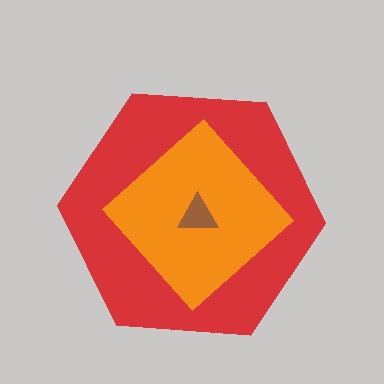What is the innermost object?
The brown triangle.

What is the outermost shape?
The red hexagon.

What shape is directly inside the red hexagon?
The orange diamond.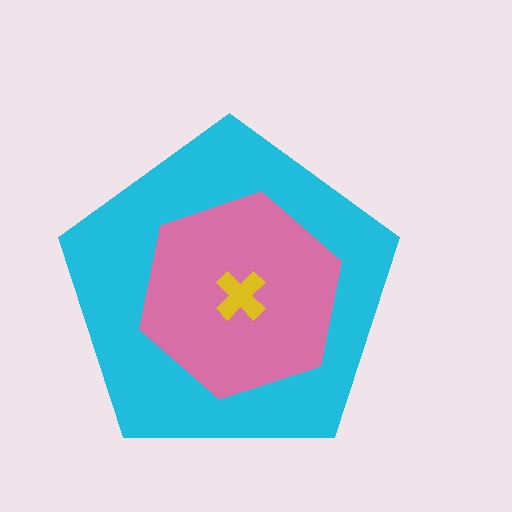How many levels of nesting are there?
3.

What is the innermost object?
The yellow cross.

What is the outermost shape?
The cyan pentagon.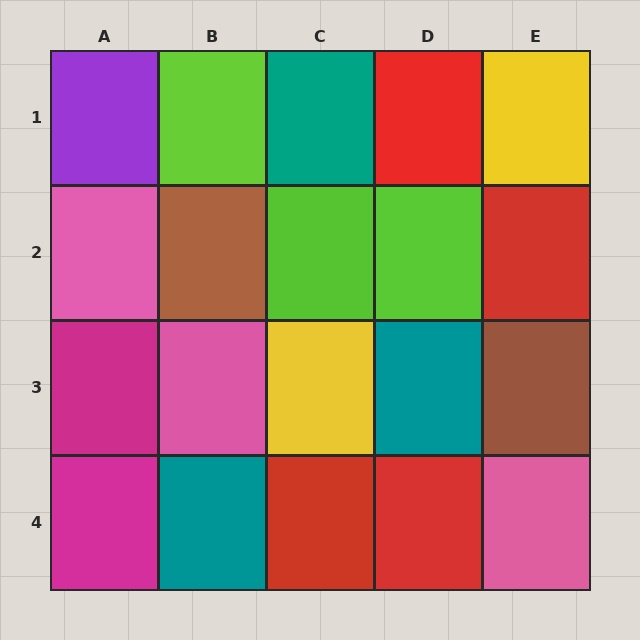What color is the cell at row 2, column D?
Lime.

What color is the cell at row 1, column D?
Red.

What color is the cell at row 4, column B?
Teal.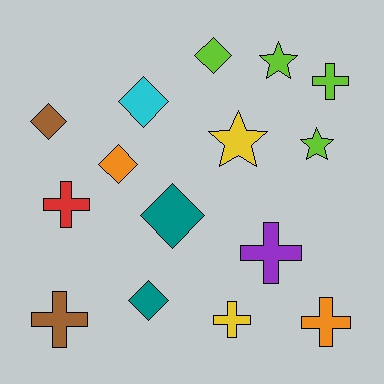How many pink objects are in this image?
There are no pink objects.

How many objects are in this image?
There are 15 objects.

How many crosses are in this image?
There are 6 crosses.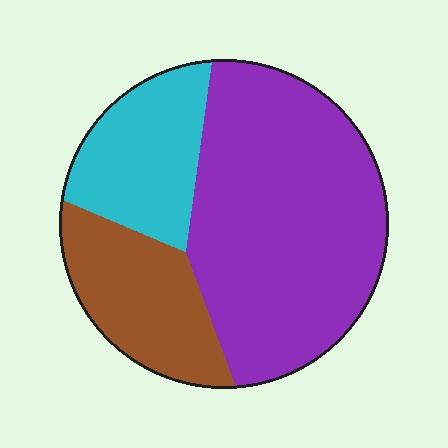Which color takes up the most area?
Purple, at roughly 60%.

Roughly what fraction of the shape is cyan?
Cyan covers about 20% of the shape.